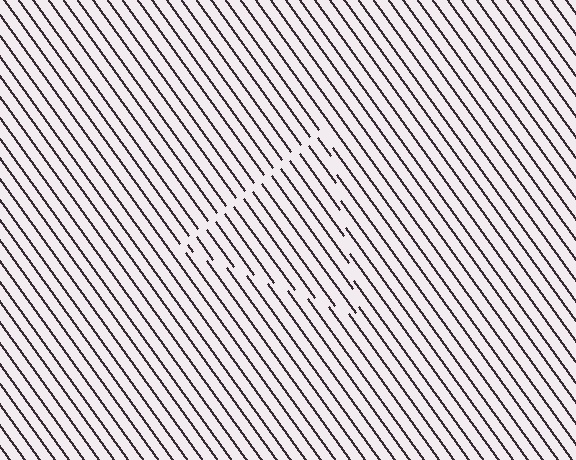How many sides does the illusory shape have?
3 sides — the line-ends trace a triangle.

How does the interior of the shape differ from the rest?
The interior of the shape contains the same grating, shifted by half a period — the contour is defined by the phase discontinuity where line-ends from the inner and outer gratings abut.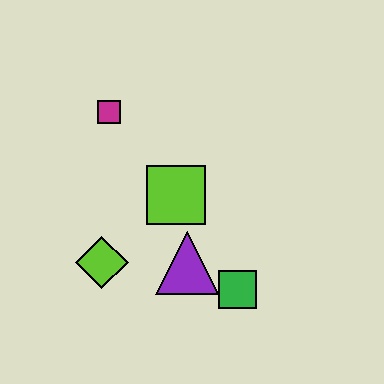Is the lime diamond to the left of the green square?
Yes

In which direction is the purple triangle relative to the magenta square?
The purple triangle is below the magenta square.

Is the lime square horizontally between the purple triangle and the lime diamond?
Yes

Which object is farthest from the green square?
The magenta square is farthest from the green square.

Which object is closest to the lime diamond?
The purple triangle is closest to the lime diamond.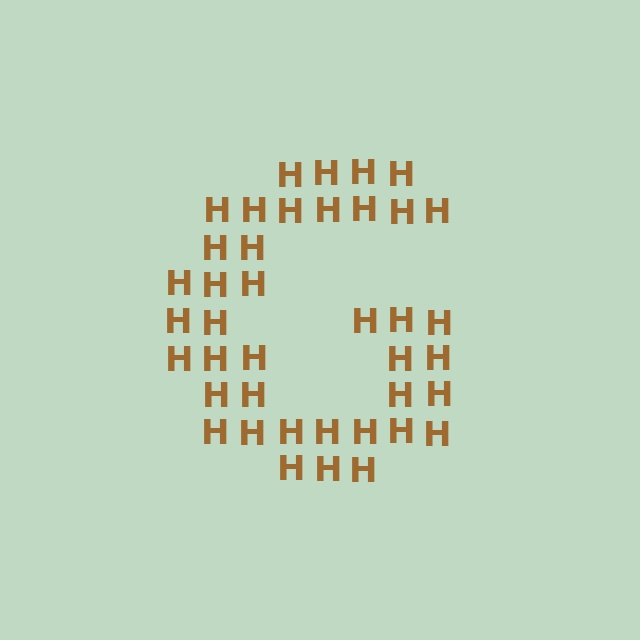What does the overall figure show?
The overall figure shows the letter G.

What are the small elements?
The small elements are letter H's.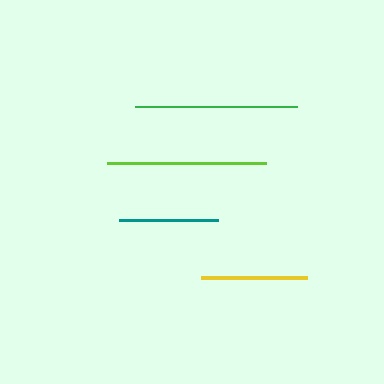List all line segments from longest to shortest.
From longest to shortest: green, lime, yellow, teal.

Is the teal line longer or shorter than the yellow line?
The yellow line is longer than the teal line.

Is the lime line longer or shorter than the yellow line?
The lime line is longer than the yellow line.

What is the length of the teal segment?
The teal segment is approximately 98 pixels long.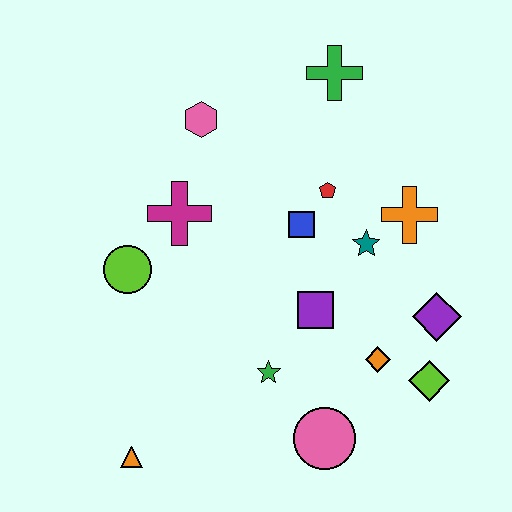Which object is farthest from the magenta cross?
The lime diamond is farthest from the magenta cross.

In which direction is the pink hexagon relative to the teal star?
The pink hexagon is to the left of the teal star.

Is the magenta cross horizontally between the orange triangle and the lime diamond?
Yes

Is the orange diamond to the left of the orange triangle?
No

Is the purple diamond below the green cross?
Yes